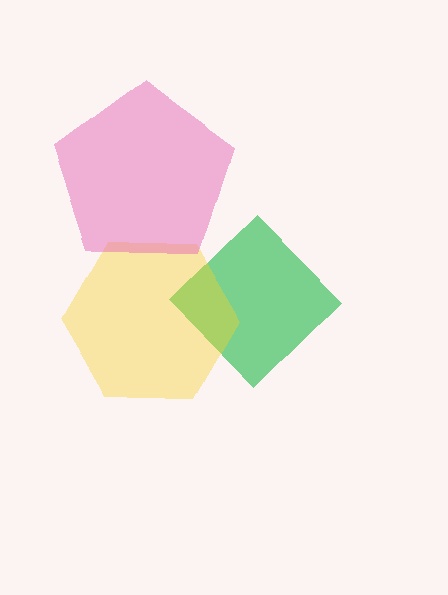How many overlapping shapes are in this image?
There are 3 overlapping shapes in the image.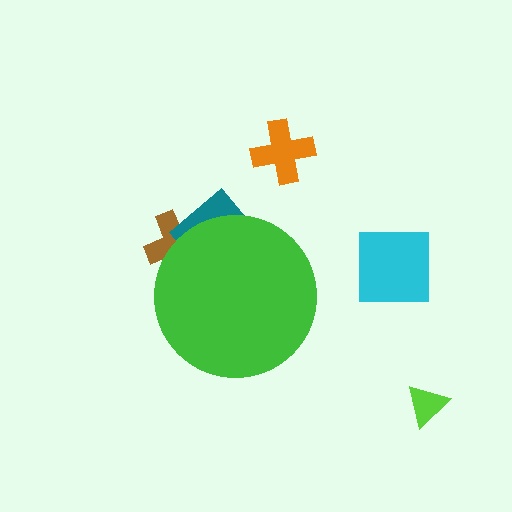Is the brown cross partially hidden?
Yes, the brown cross is partially hidden behind the green circle.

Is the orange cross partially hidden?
No, the orange cross is fully visible.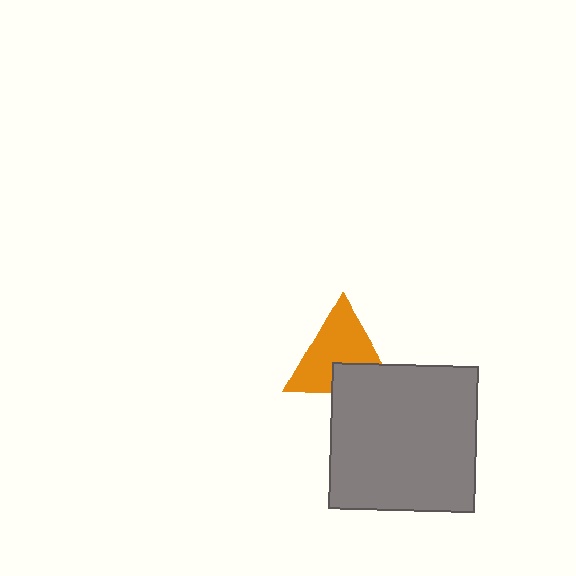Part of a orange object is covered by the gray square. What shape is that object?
It is a triangle.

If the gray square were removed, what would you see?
You would see the complete orange triangle.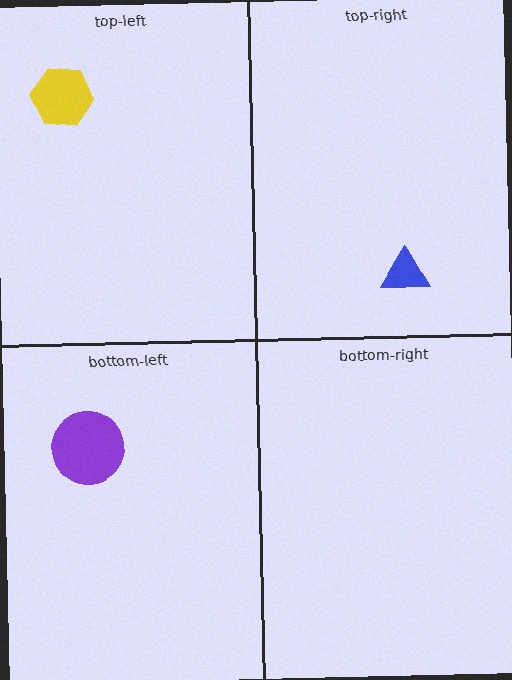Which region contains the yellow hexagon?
The top-left region.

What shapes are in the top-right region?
The blue triangle.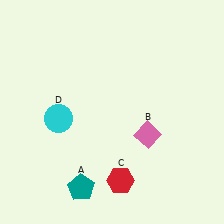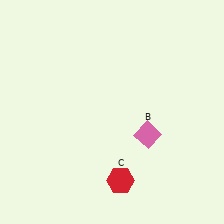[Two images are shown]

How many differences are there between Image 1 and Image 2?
There are 2 differences between the two images.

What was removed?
The cyan circle (D), the teal pentagon (A) were removed in Image 2.